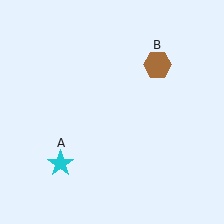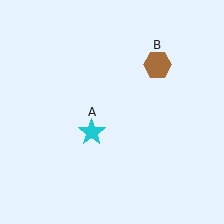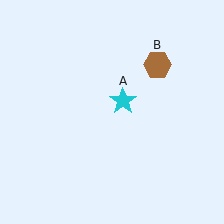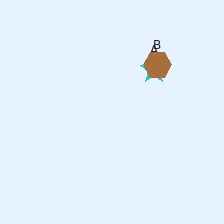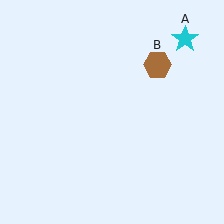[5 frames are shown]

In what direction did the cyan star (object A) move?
The cyan star (object A) moved up and to the right.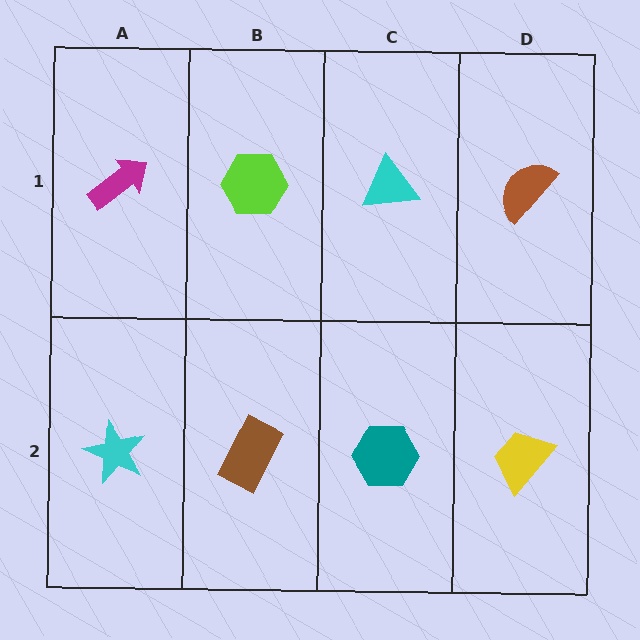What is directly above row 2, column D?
A brown semicircle.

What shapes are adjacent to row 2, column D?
A brown semicircle (row 1, column D), a teal hexagon (row 2, column C).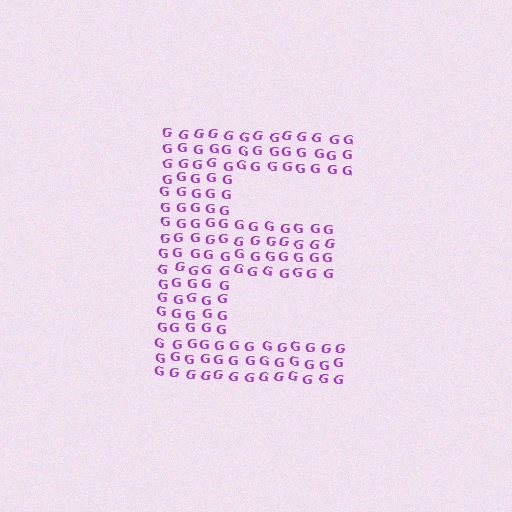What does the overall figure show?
The overall figure shows the letter E.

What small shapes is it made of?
It is made of small letter G's.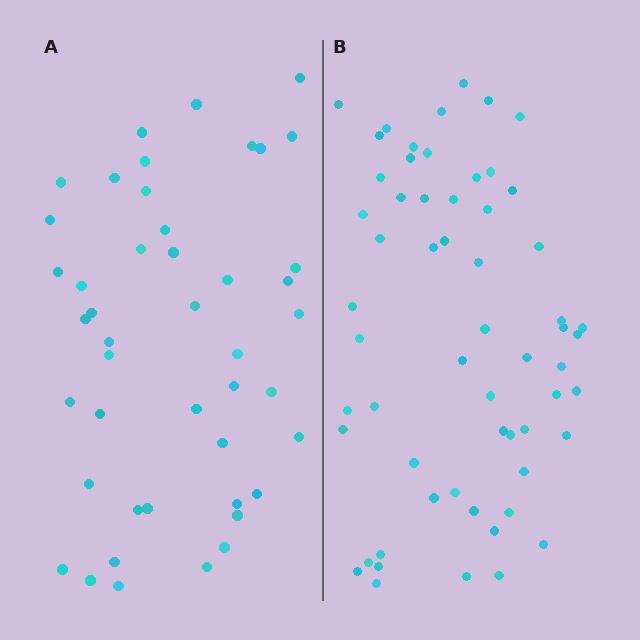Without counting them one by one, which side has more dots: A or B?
Region B (the right region) has more dots.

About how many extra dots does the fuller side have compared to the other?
Region B has approximately 15 more dots than region A.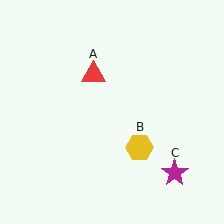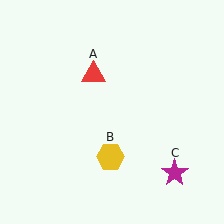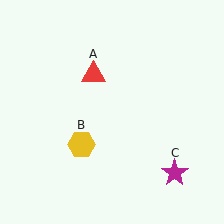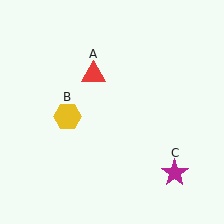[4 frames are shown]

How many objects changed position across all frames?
1 object changed position: yellow hexagon (object B).